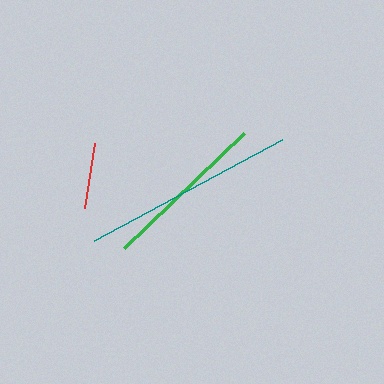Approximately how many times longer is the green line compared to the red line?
The green line is approximately 2.5 times the length of the red line.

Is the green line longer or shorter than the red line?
The green line is longer than the red line.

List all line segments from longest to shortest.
From longest to shortest: teal, green, red.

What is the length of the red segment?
The red segment is approximately 66 pixels long.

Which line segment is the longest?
The teal line is the longest at approximately 214 pixels.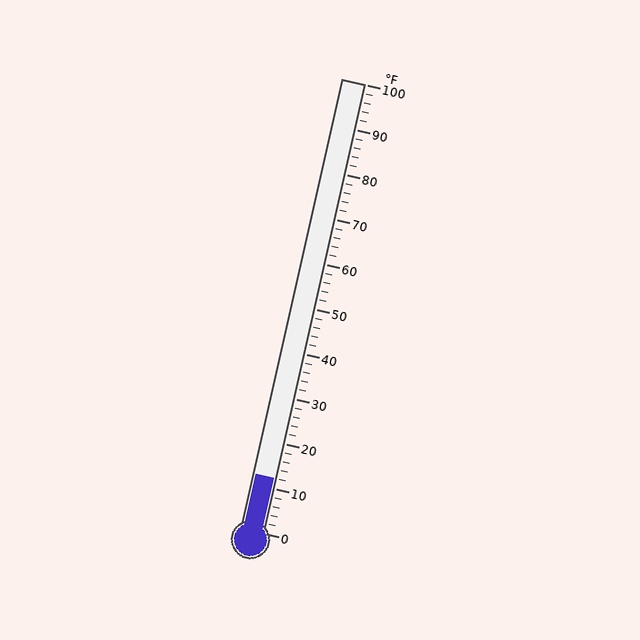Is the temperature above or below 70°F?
The temperature is below 70°F.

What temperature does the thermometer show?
The thermometer shows approximately 12°F.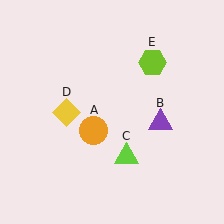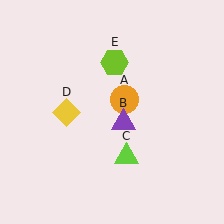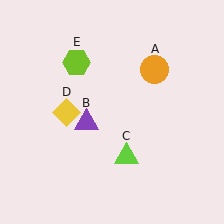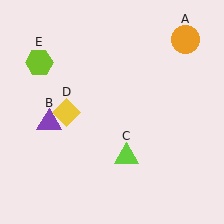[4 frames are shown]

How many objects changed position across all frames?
3 objects changed position: orange circle (object A), purple triangle (object B), lime hexagon (object E).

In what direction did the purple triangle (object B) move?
The purple triangle (object B) moved left.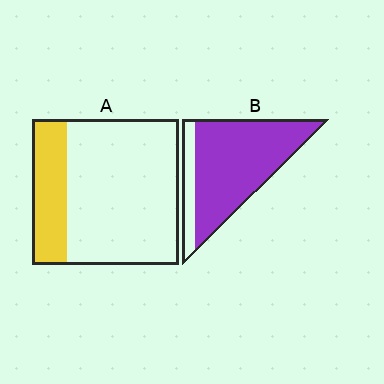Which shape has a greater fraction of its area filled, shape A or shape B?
Shape B.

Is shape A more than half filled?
No.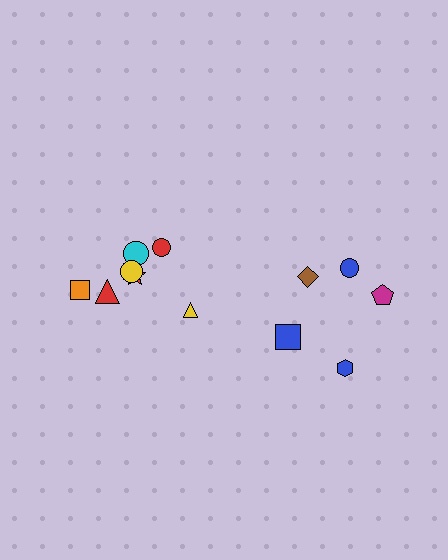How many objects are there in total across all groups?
There are 12 objects.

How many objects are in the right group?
There are 5 objects.